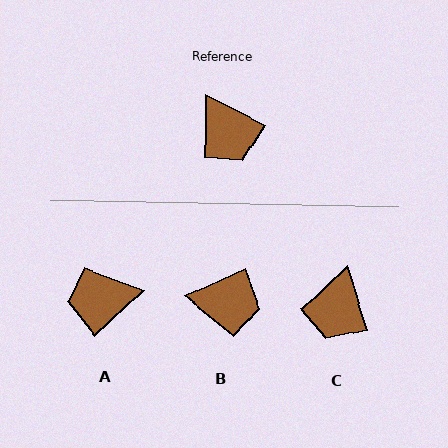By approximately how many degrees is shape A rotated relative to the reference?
Approximately 110 degrees clockwise.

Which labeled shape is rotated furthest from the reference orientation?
A, about 110 degrees away.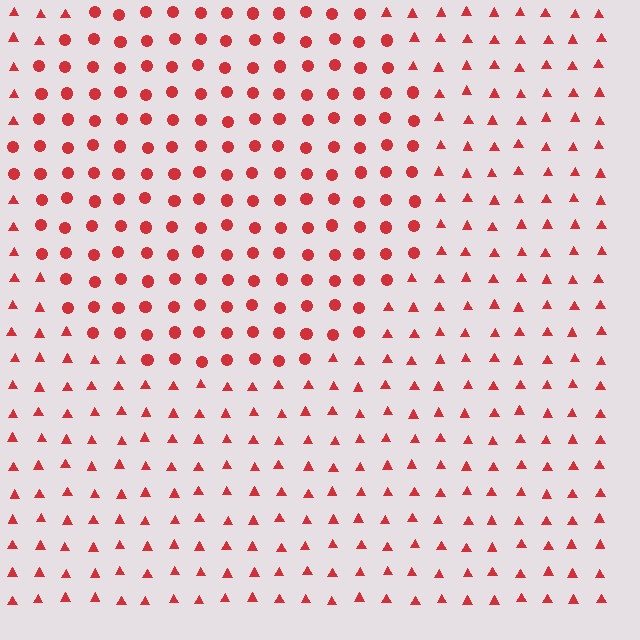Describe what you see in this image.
The image is filled with small red elements arranged in a uniform grid. A circle-shaped region contains circles, while the surrounding area contains triangles. The boundary is defined purely by the change in element shape.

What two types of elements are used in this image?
The image uses circles inside the circle region and triangles outside it.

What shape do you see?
I see a circle.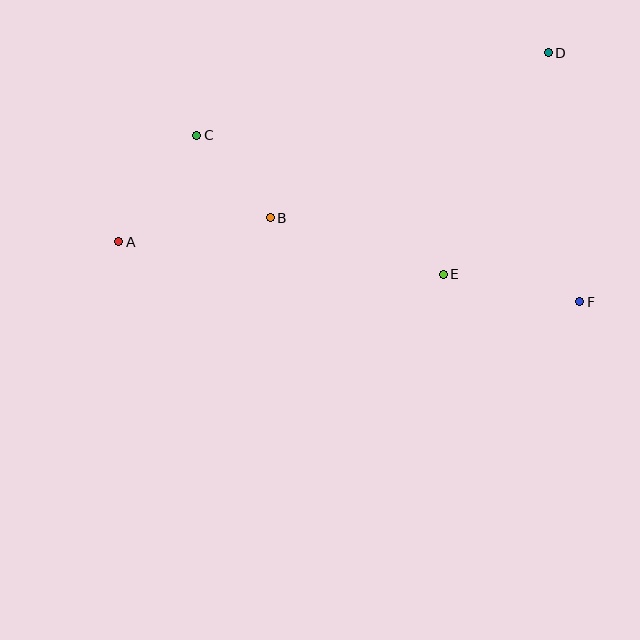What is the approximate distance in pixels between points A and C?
The distance between A and C is approximately 132 pixels.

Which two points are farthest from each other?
Points A and D are farthest from each other.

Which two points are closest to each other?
Points B and C are closest to each other.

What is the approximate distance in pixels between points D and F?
The distance between D and F is approximately 251 pixels.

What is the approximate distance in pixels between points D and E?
The distance between D and E is approximately 245 pixels.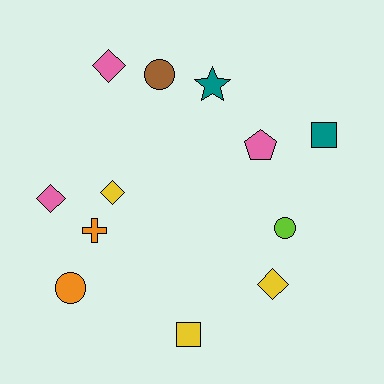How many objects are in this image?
There are 12 objects.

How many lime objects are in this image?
There is 1 lime object.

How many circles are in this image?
There are 3 circles.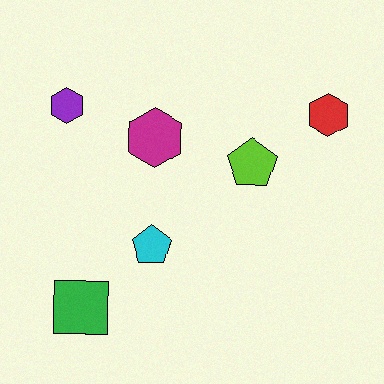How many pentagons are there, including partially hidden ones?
There are 2 pentagons.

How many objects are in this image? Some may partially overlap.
There are 6 objects.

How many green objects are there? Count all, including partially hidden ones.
There is 1 green object.